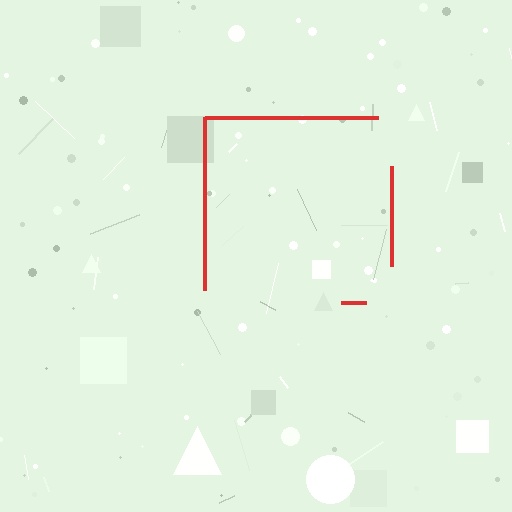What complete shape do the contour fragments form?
The contour fragments form a square.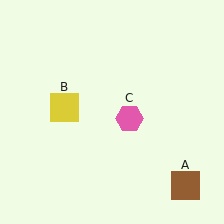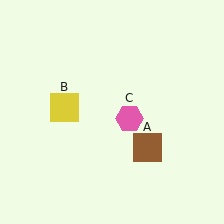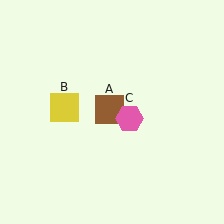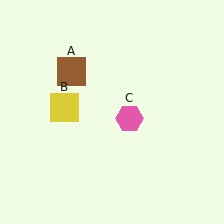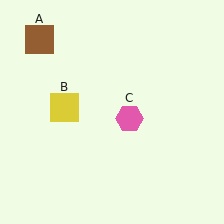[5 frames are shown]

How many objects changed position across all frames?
1 object changed position: brown square (object A).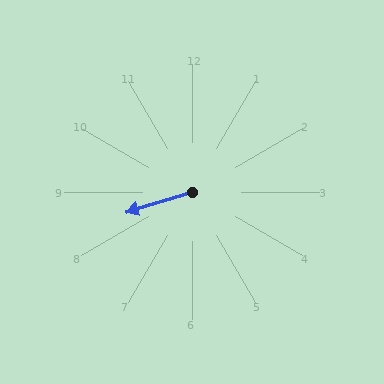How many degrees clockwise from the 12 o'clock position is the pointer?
Approximately 253 degrees.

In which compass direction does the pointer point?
West.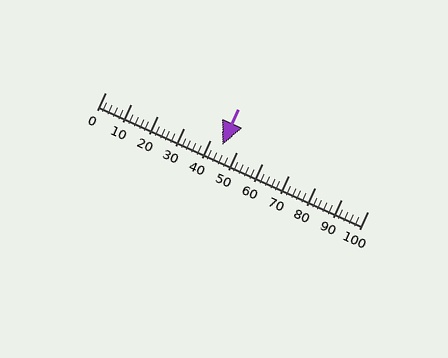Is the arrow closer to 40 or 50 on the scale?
The arrow is closer to 40.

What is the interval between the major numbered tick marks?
The major tick marks are spaced 10 units apart.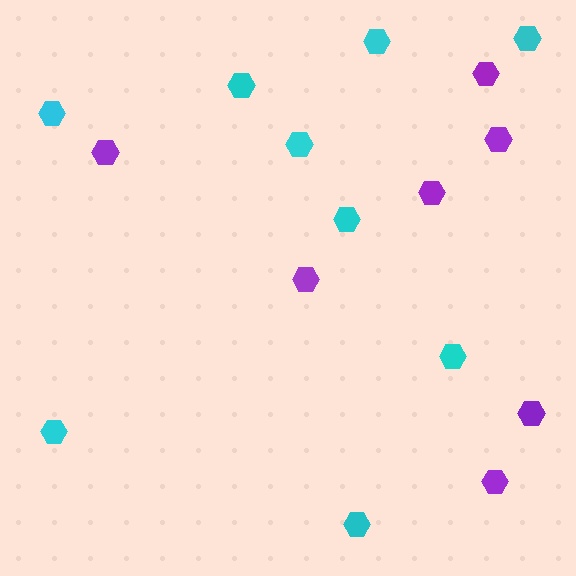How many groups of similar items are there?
There are 2 groups: one group of cyan hexagons (9) and one group of purple hexagons (7).